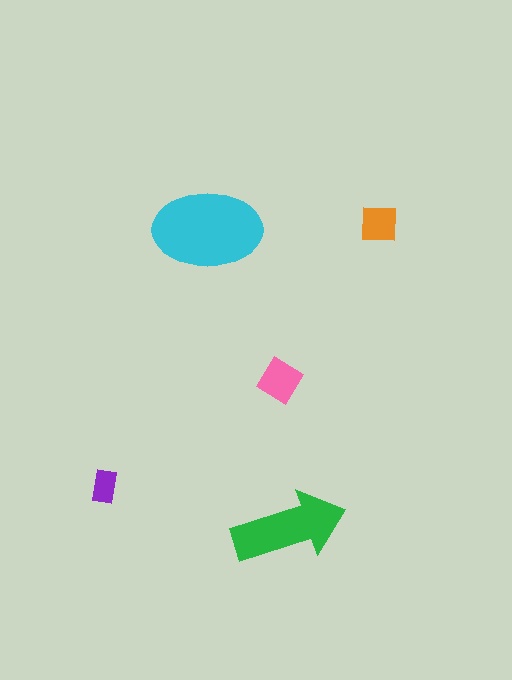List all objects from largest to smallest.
The cyan ellipse, the green arrow, the pink diamond, the orange square, the purple rectangle.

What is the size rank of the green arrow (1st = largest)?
2nd.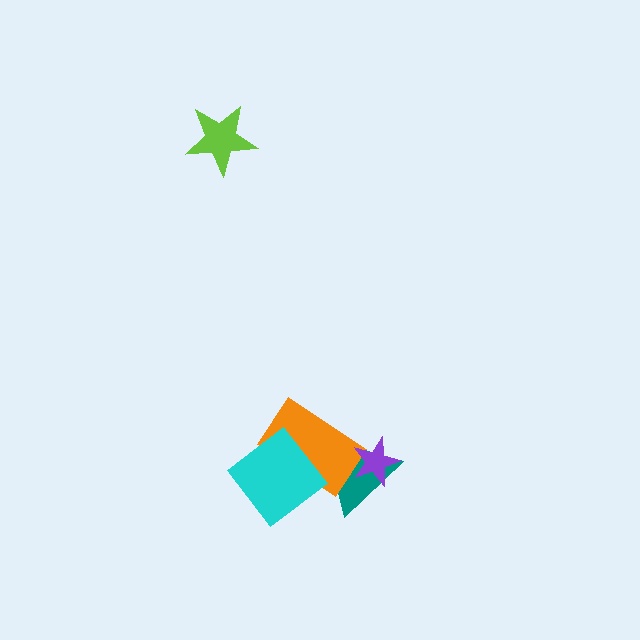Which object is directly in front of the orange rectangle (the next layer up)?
The cyan diamond is directly in front of the orange rectangle.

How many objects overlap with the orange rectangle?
3 objects overlap with the orange rectangle.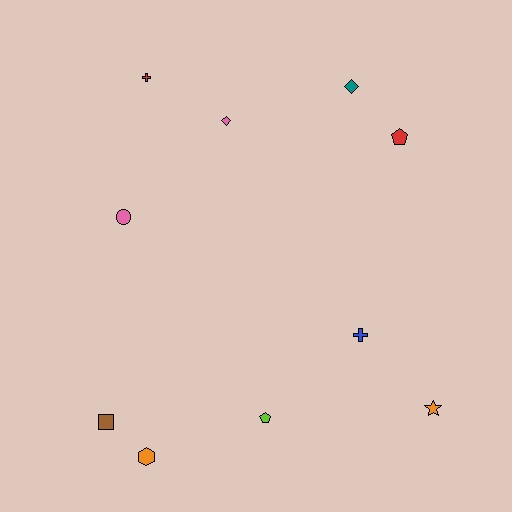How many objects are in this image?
There are 10 objects.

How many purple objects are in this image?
There are no purple objects.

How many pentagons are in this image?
There are 2 pentagons.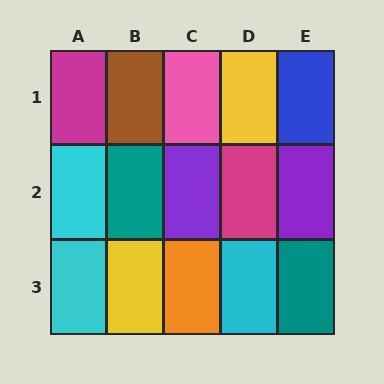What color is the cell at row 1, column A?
Magenta.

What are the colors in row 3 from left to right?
Cyan, yellow, orange, cyan, teal.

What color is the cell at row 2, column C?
Purple.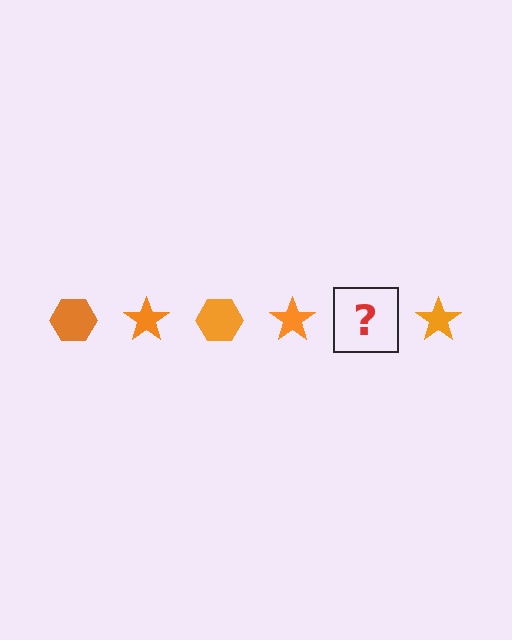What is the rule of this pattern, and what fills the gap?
The rule is that the pattern cycles through hexagon, star shapes in orange. The gap should be filled with an orange hexagon.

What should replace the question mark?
The question mark should be replaced with an orange hexagon.